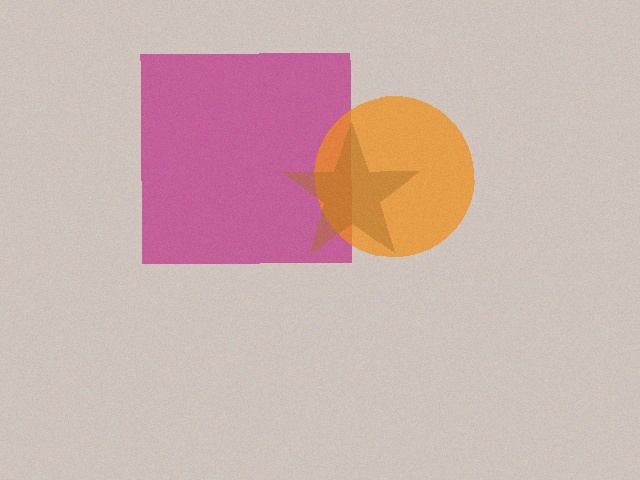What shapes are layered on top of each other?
The layered shapes are: a magenta square, an orange circle, a brown star.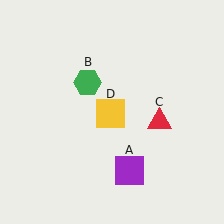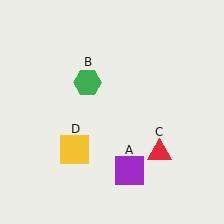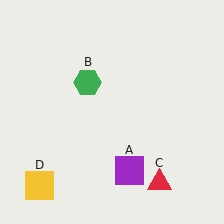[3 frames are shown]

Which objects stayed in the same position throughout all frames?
Purple square (object A) and green hexagon (object B) remained stationary.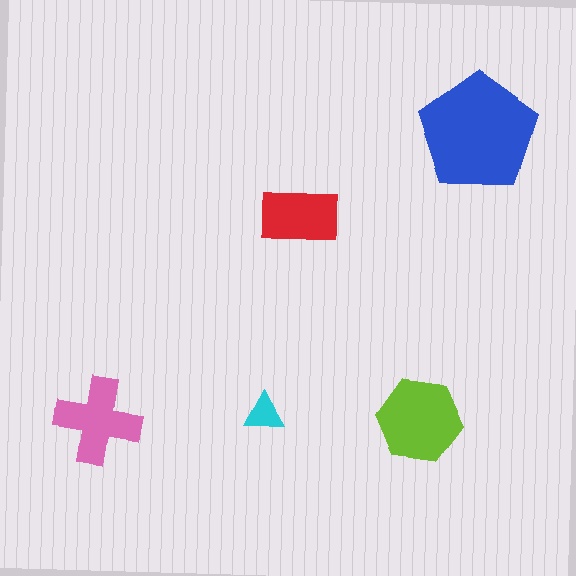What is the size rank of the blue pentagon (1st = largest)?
1st.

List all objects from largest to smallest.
The blue pentagon, the lime hexagon, the pink cross, the red rectangle, the cyan triangle.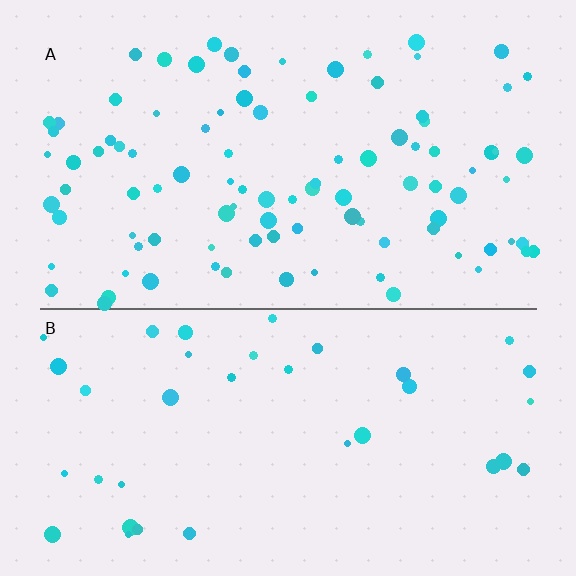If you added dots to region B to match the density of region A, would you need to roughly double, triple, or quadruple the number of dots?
Approximately triple.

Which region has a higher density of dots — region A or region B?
A (the top).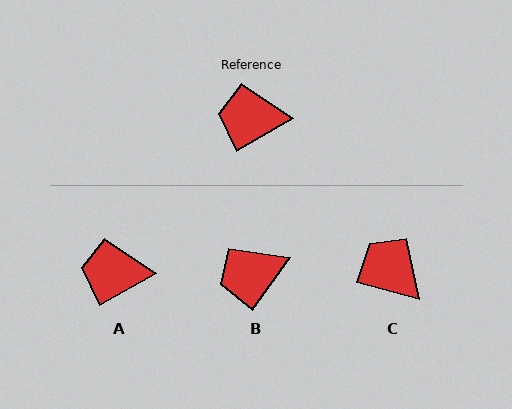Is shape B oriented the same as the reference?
No, it is off by about 26 degrees.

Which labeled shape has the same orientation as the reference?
A.